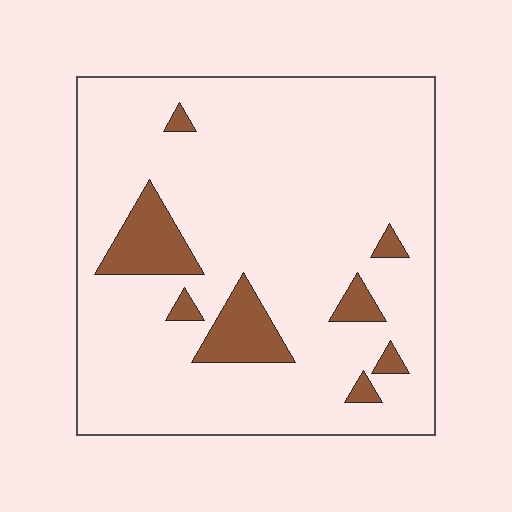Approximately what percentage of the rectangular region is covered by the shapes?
Approximately 10%.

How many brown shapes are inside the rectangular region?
8.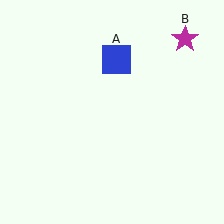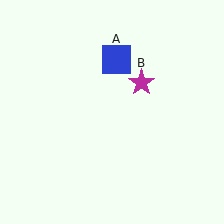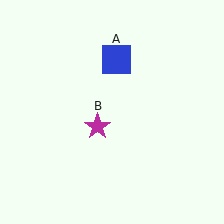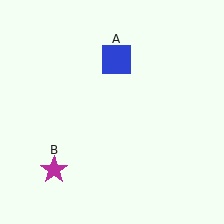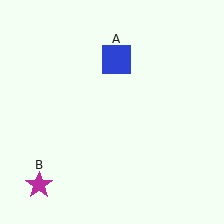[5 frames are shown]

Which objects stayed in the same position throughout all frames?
Blue square (object A) remained stationary.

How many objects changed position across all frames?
1 object changed position: magenta star (object B).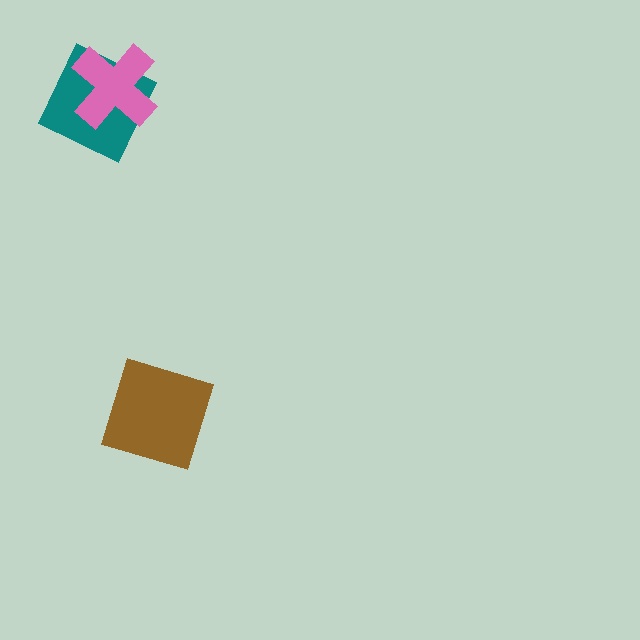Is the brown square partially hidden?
No, no other shape covers it.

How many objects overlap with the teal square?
1 object overlaps with the teal square.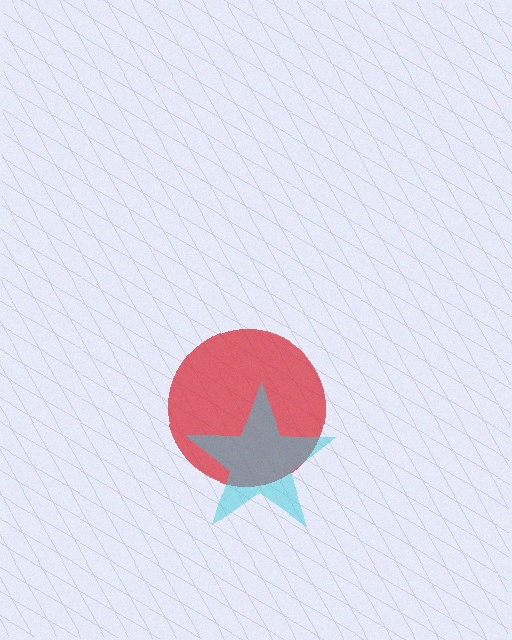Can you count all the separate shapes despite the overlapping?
Yes, there are 2 separate shapes.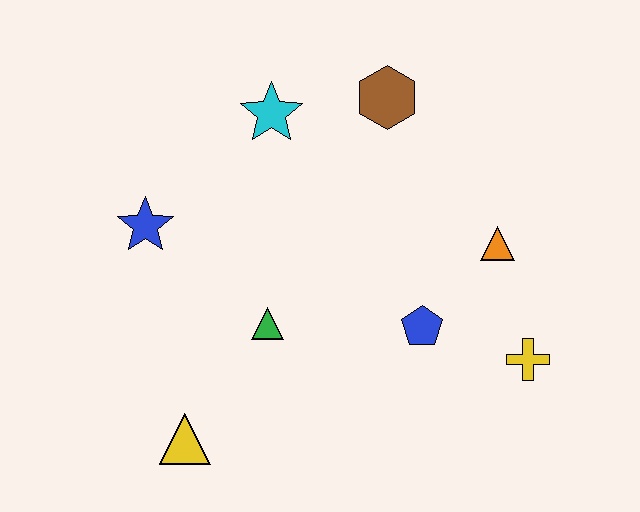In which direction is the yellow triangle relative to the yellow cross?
The yellow triangle is to the left of the yellow cross.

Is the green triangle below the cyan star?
Yes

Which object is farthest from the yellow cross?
The blue star is farthest from the yellow cross.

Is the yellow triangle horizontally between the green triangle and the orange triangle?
No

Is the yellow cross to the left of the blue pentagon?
No